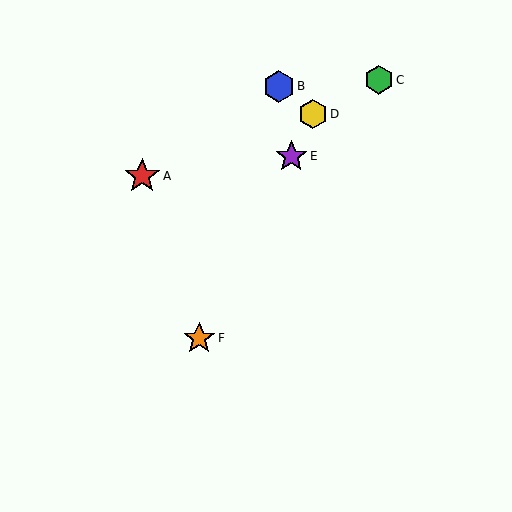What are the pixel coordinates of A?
Object A is at (142, 176).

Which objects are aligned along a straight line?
Objects D, E, F are aligned along a straight line.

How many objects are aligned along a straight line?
3 objects (D, E, F) are aligned along a straight line.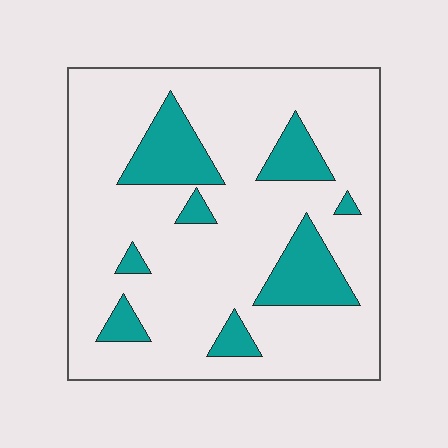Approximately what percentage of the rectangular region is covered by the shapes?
Approximately 20%.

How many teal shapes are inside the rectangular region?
8.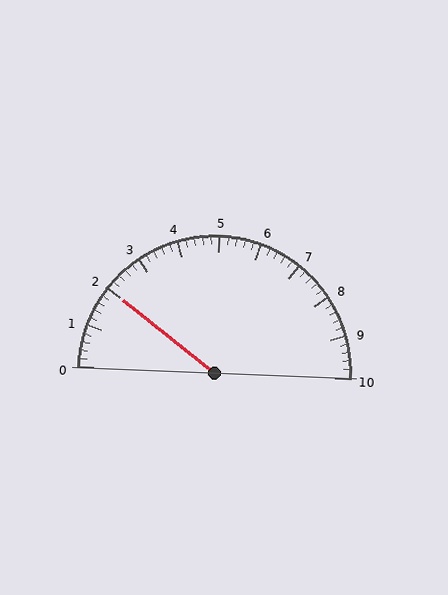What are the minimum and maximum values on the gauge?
The gauge ranges from 0 to 10.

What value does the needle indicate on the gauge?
The needle indicates approximately 2.0.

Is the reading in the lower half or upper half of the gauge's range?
The reading is in the lower half of the range (0 to 10).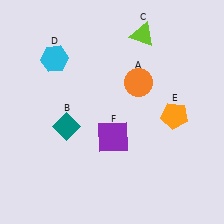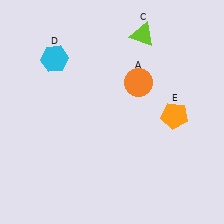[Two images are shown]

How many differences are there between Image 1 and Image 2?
There are 2 differences between the two images.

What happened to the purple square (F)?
The purple square (F) was removed in Image 2. It was in the bottom-right area of Image 1.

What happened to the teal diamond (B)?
The teal diamond (B) was removed in Image 2. It was in the bottom-left area of Image 1.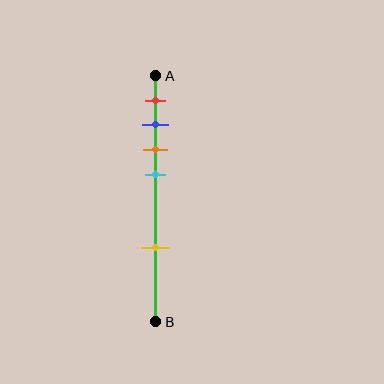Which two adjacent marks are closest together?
The blue and orange marks are the closest adjacent pair.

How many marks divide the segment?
There are 5 marks dividing the segment.